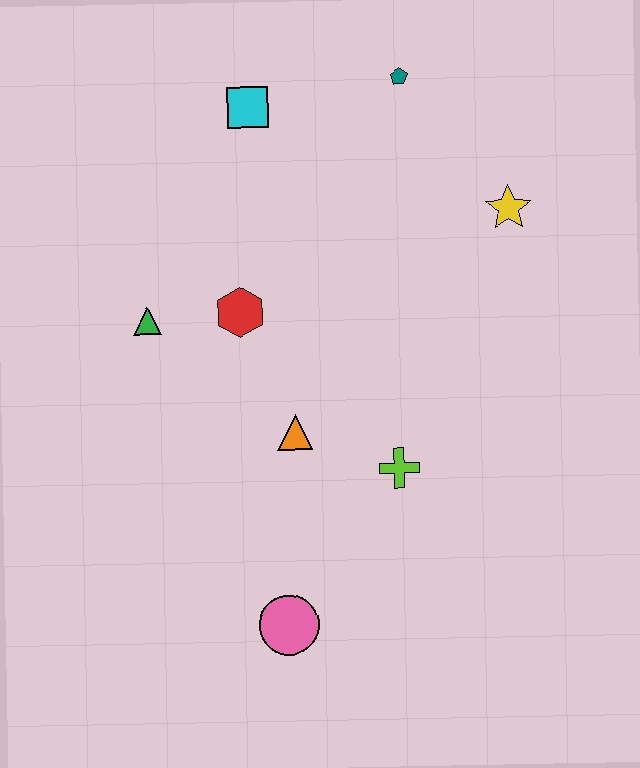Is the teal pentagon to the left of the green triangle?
No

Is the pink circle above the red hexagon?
No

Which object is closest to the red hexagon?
The green triangle is closest to the red hexagon.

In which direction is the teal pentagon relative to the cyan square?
The teal pentagon is to the right of the cyan square.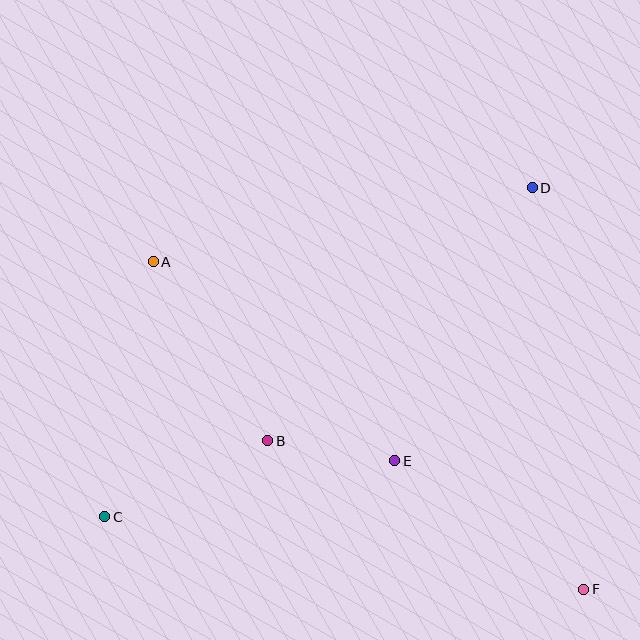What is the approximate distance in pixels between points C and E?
The distance between C and E is approximately 295 pixels.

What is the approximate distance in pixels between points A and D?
The distance between A and D is approximately 386 pixels.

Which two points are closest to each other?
Points B and E are closest to each other.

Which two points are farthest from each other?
Points A and F are farthest from each other.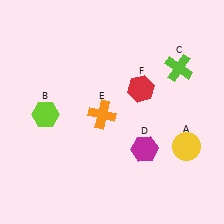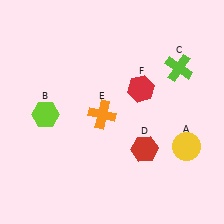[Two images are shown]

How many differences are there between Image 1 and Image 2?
There is 1 difference between the two images.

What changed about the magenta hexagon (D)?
In Image 1, D is magenta. In Image 2, it changed to red.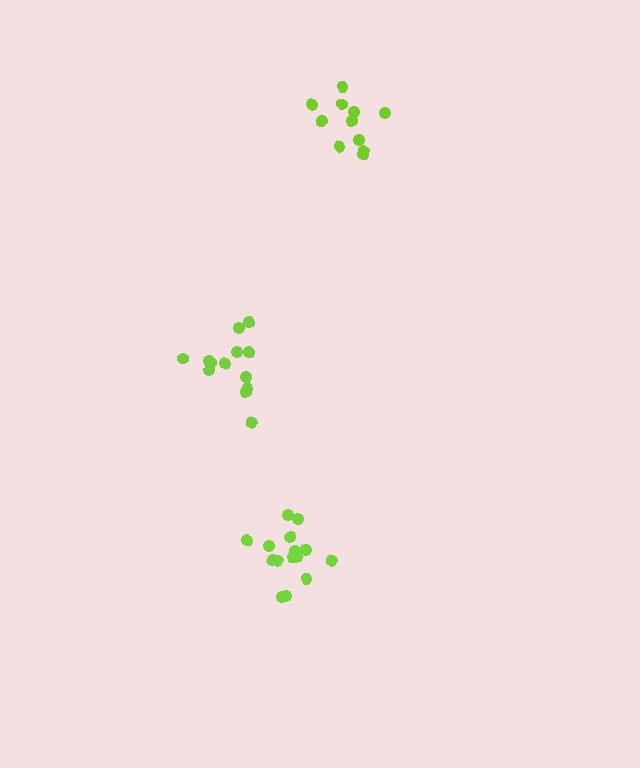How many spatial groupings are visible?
There are 3 spatial groupings.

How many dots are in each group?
Group 1: 15 dots, Group 2: 13 dots, Group 3: 11 dots (39 total).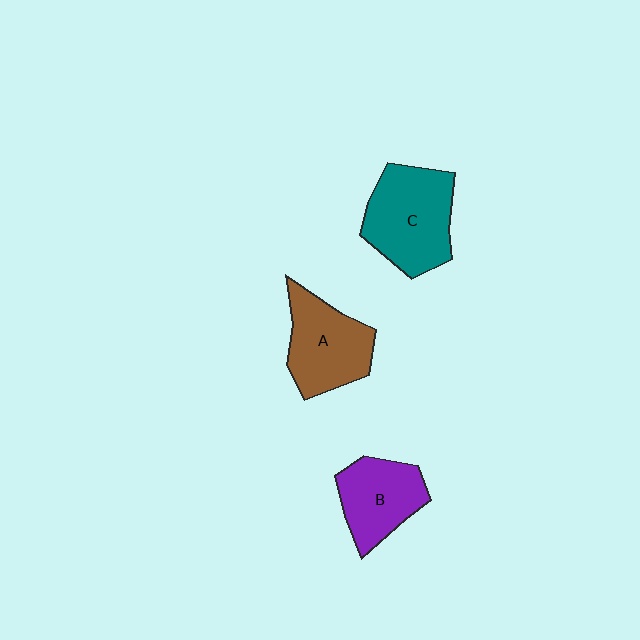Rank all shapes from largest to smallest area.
From largest to smallest: C (teal), A (brown), B (purple).